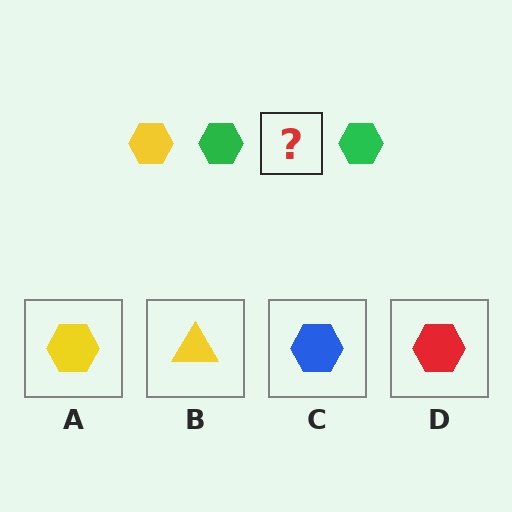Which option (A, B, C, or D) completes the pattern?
A.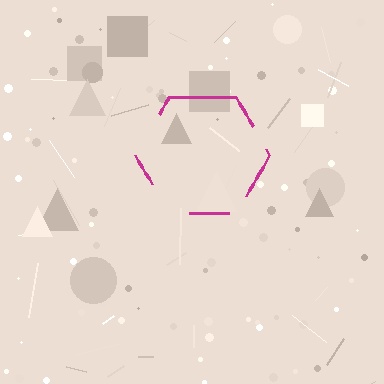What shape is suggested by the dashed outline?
The dashed outline suggests a hexagon.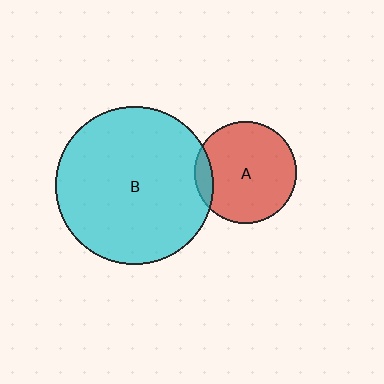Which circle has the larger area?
Circle B (cyan).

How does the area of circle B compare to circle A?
Approximately 2.4 times.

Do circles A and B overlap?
Yes.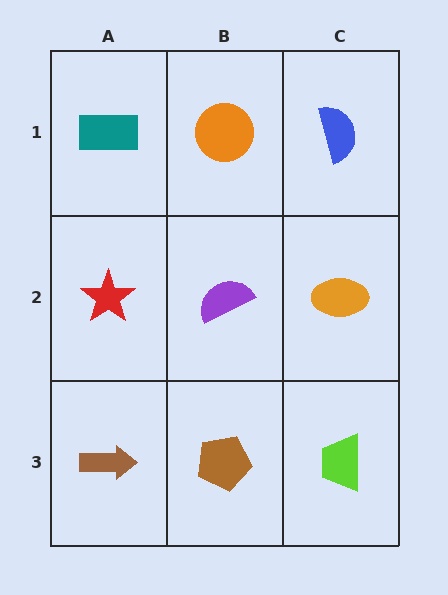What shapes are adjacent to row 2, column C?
A blue semicircle (row 1, column C), a lime trapezoid (row 3, column C), a purple semicircle (row 2, column B).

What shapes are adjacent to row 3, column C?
An orange ellipse (row 2, column C), a brown pentagon (row 3, column B).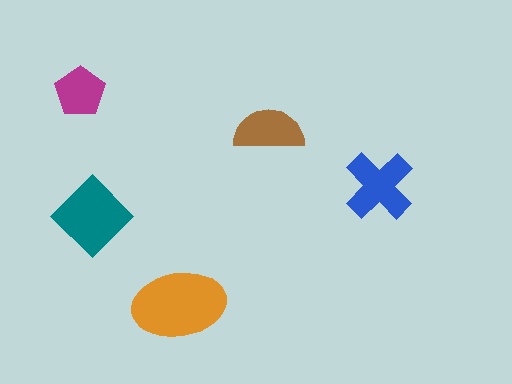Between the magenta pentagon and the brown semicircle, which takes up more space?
The brown semicircle.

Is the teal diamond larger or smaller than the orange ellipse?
Smaller.